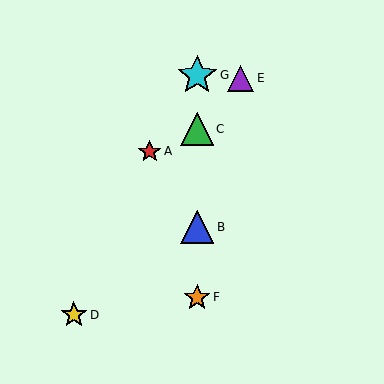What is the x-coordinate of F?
Object F is at x≈197.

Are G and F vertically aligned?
Yes, both are at x≈197.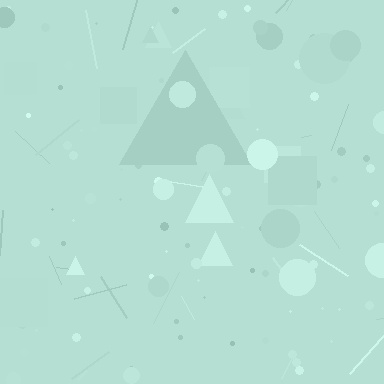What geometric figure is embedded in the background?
A triangle is embedded in the background.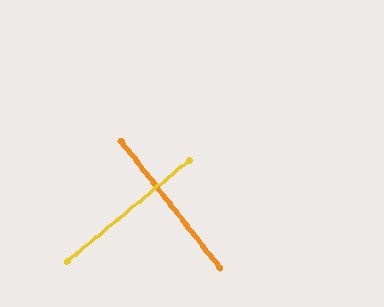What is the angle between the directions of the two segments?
Approximately 88 degrees.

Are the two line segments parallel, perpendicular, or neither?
Perpendicular — they meet at approximately 88°.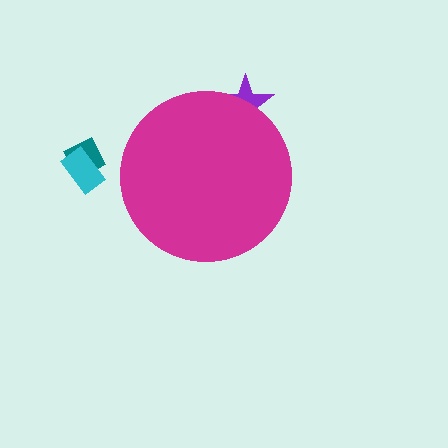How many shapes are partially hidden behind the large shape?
1 shape is partially hidden.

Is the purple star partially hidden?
Yes, the purple star is partially hidden behind the magenta circle.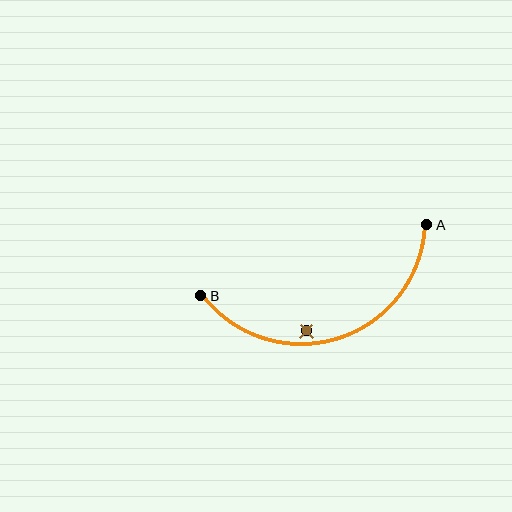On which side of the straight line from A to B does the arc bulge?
The arc bulges below the straight line connecting A and B.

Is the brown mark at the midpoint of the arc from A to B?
No — the brown mark does not lie on the arc at all. It sits slightly inside the curve.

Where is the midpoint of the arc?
The arc midpoint is the point on the curve farthest from the straight line joining A and B. It sits below that line.